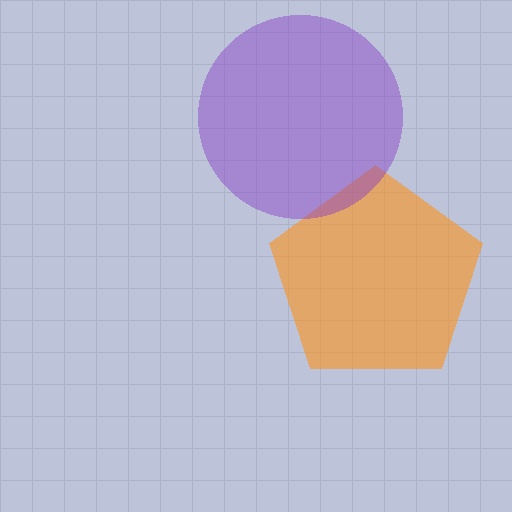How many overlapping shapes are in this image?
There are 2 overlapping shapes in the image.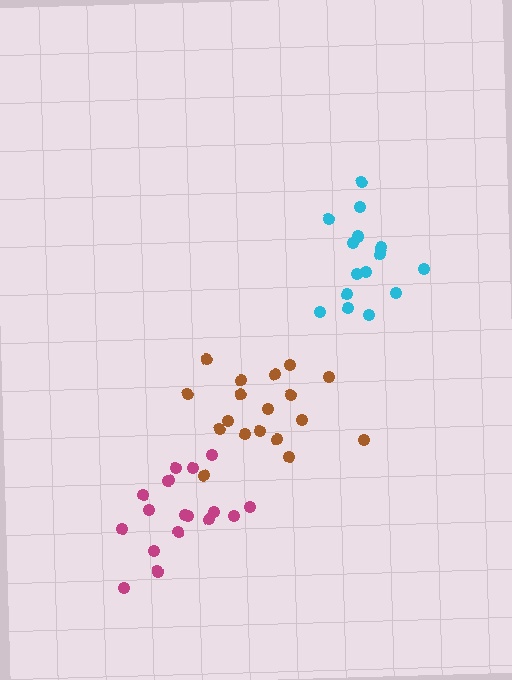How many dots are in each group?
Group 1: 15 dots, Group 2: 17 dots, Group 3: 18 dots (50 total).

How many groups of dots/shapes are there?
There are 3 groups.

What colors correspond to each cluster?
The clusters are colored: cyan, magenta, brown.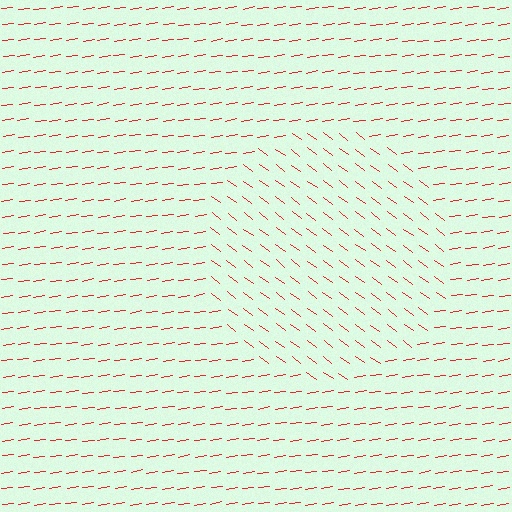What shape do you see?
I see a circle.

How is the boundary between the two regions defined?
The boundary is defined purely by a change in line orientation (approximately 45 degrees difference). All lines are the same color and thickness.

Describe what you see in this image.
The image is filled with small red line segments. A circle region in the image has lines oriented differently from the surrounding lines, creating a visible texture boundary.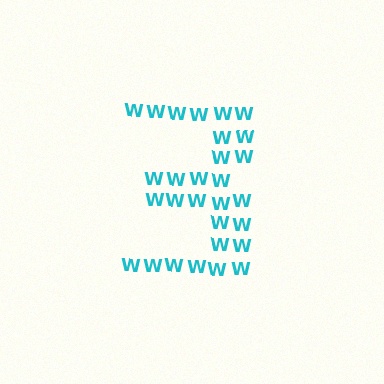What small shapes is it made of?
It is made of small letter W's.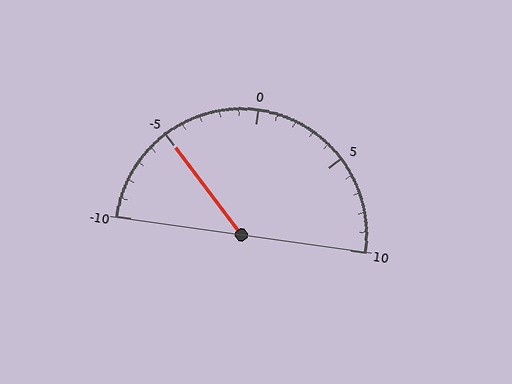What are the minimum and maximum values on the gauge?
The gauge ranges from -10 to 10.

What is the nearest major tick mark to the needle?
The nearest major tick mark is -5.